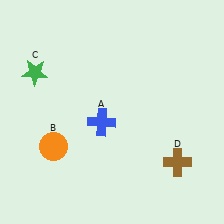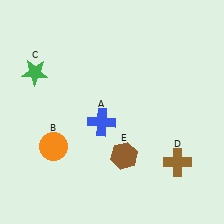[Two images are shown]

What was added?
A brown hexagon (E) was added in Image 2.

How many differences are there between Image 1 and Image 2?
There is 1 difference between the two images.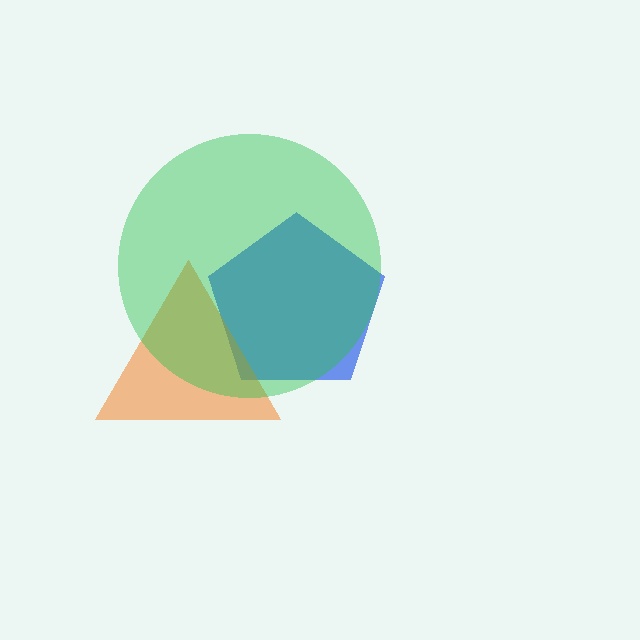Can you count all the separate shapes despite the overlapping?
Yes, there are 3 separate shapes.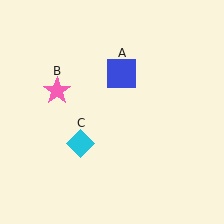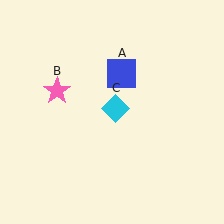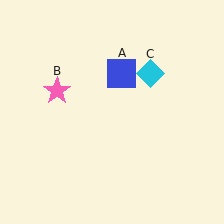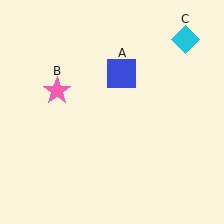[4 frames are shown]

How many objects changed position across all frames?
1 object changed position: cyan diamond (object C).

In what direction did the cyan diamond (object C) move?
The cyan diamond (object C) moved up and to the right.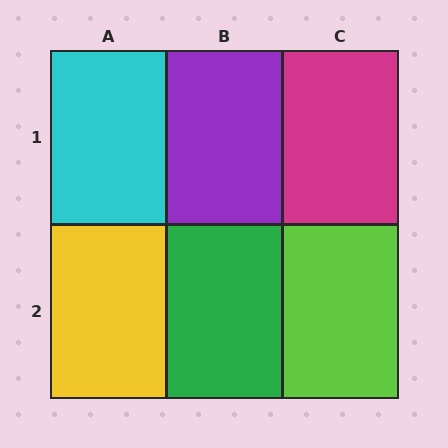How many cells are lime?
1 cell is lime.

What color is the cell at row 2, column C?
Lime.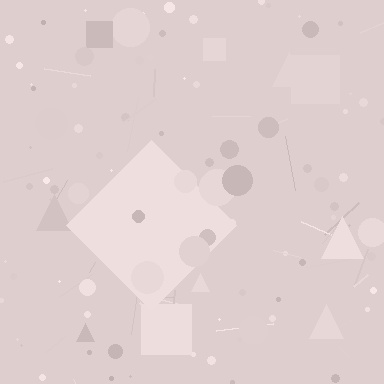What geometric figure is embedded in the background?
A diamond is embedded in the background.